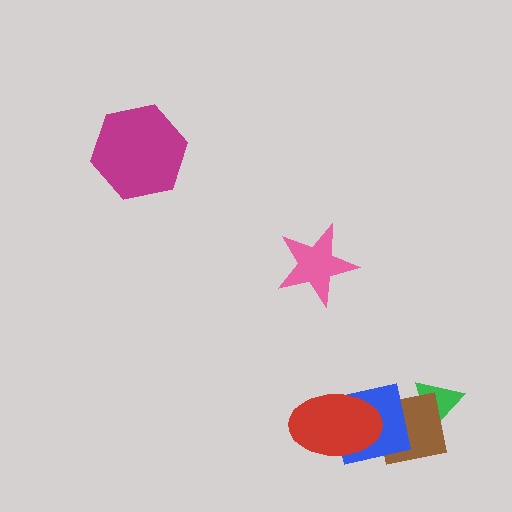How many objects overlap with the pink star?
0 objects overlap with the pink star.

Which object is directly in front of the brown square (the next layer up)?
The blue square is directly in front of the brown square.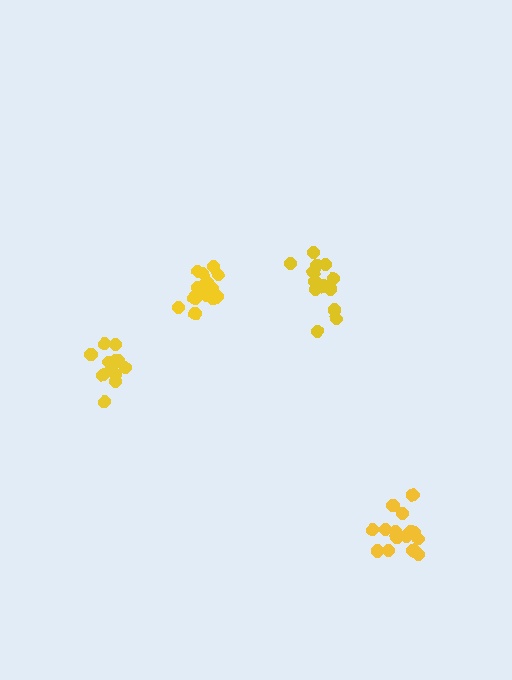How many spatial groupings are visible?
There are 4 spatial groupings.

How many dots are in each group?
Group 1: 13 dots, Group 2: 15 dots, Group 3: 13 dots, Group 4: 16 dots (57 total).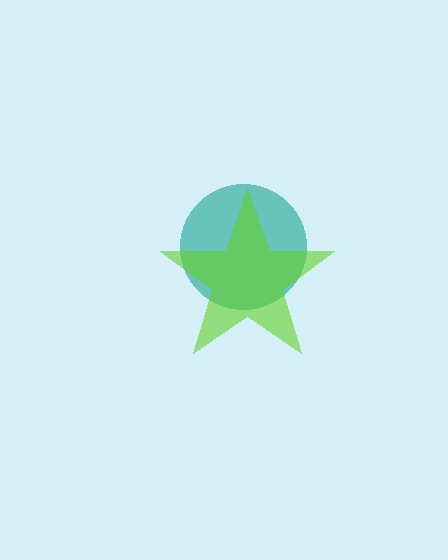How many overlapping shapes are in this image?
There are 2 overlapping shapes in the image.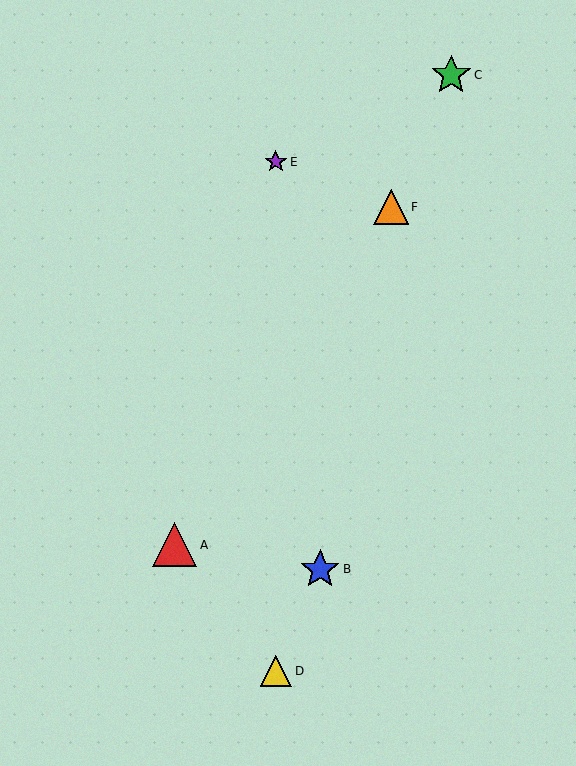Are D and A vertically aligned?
No, D is at x≈276 and A is at x≈175.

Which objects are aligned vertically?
Objects D, E are aligned vertically.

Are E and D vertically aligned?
Yes, both are at x≈276.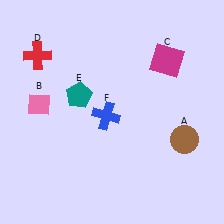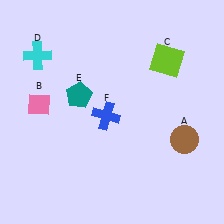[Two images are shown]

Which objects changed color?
C changed from magenta to lime. D changed from red to cyan.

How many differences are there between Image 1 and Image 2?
There are 2 differences between the two images.